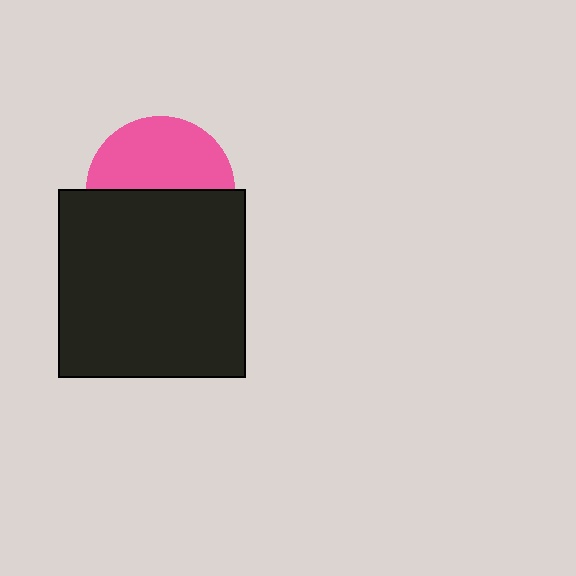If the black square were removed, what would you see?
You would see the complete pink circle.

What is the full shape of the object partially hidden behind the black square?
The partially hidden object is a pink circle.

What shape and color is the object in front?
The object in front is a black square.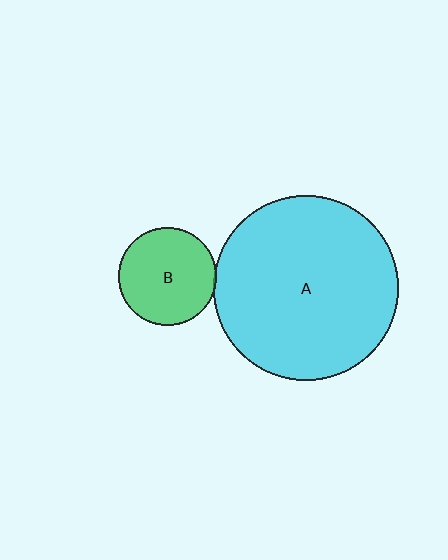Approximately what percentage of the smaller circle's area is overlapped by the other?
Approximately 5%.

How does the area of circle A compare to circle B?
Approximately 3.5 times.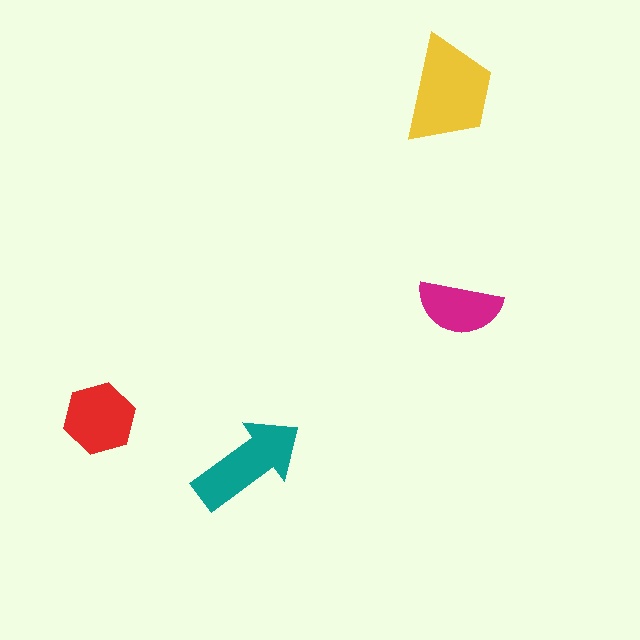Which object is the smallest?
The magenta semicircle.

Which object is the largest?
The yellow trapezoid.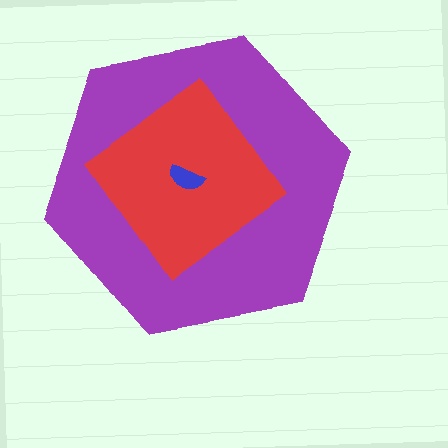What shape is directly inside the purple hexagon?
The red diamond.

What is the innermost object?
The blue semicircle.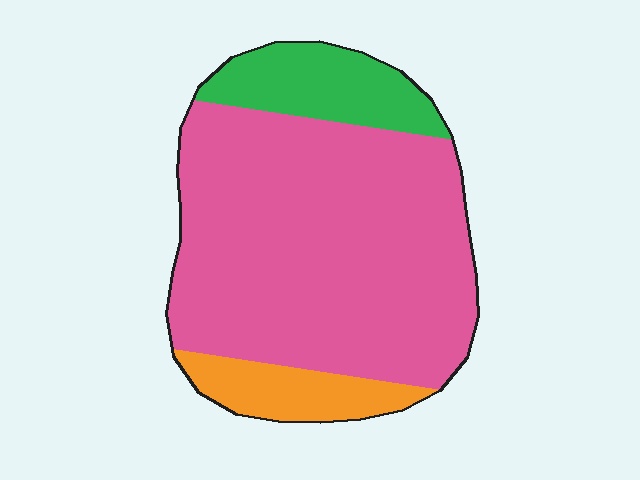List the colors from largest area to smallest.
From largest to smallest: pink, green, orange.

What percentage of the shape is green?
Green covers around 15% of the shape.